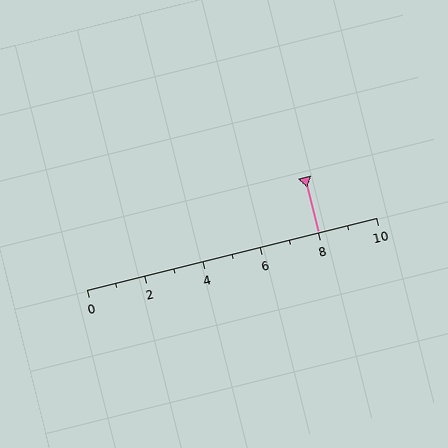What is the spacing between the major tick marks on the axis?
The major ticks are spaced 2 apart.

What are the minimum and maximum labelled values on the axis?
The axis runs from 0 to 10.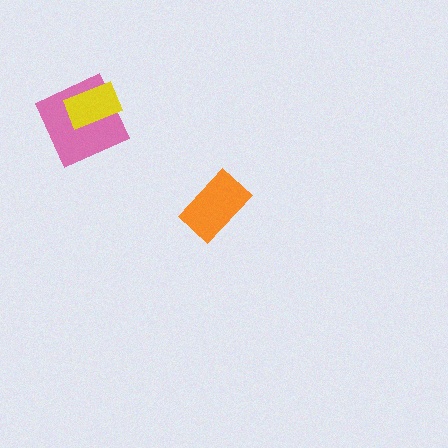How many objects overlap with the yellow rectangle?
1 object overlaps with the yellow rectangle.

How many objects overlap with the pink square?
1 object overlaps with the pink square.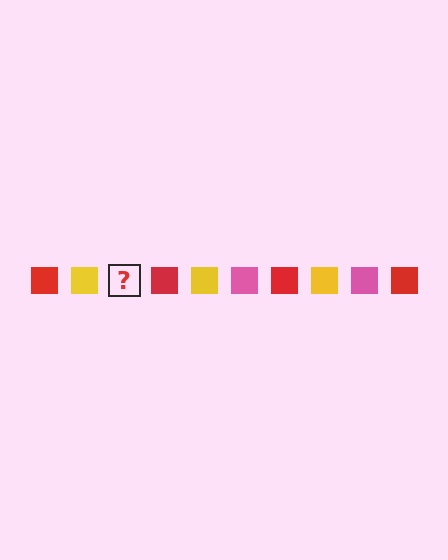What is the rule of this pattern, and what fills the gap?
The rule is that the pattern cycles through red, yellow, pink squares. The gap should be filled with a pink square.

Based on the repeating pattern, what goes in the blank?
The blank should be a pink square.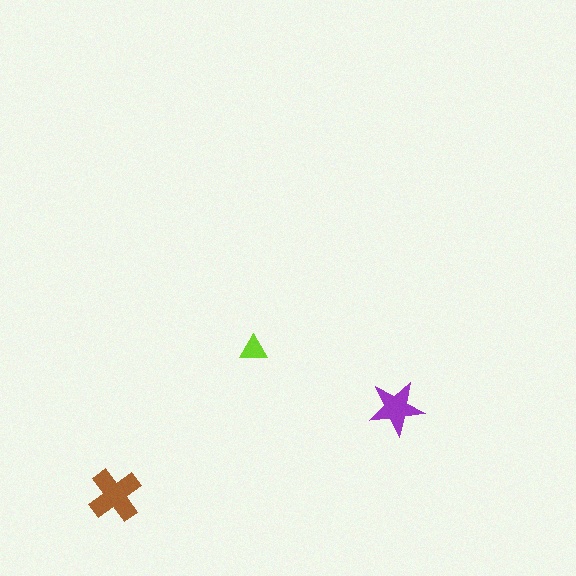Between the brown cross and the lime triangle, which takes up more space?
The brown cross.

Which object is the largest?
The brown cross.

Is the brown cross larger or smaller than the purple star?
Larger.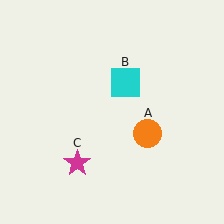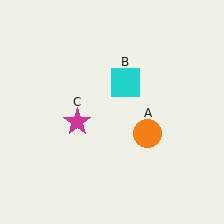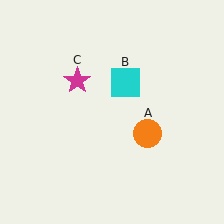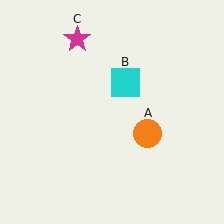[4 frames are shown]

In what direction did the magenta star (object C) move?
The magenta star (object C) moved up.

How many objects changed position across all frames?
1 object changed position: magenta star (object C).